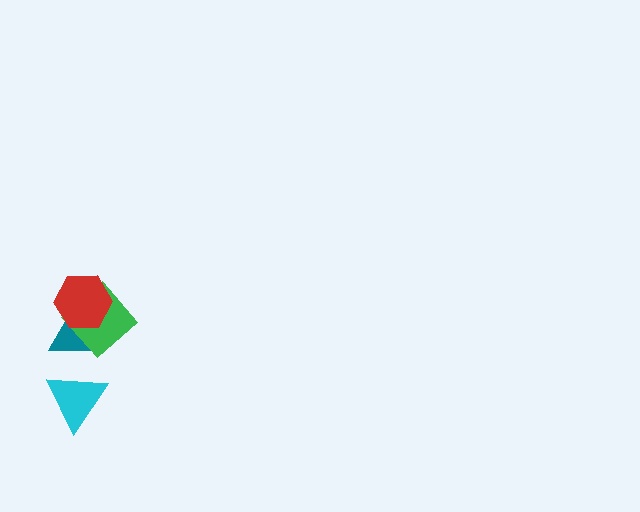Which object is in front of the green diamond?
The red hexagon is in front of the green diamond.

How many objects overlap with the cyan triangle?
0 objects overlap with the cyan triangle.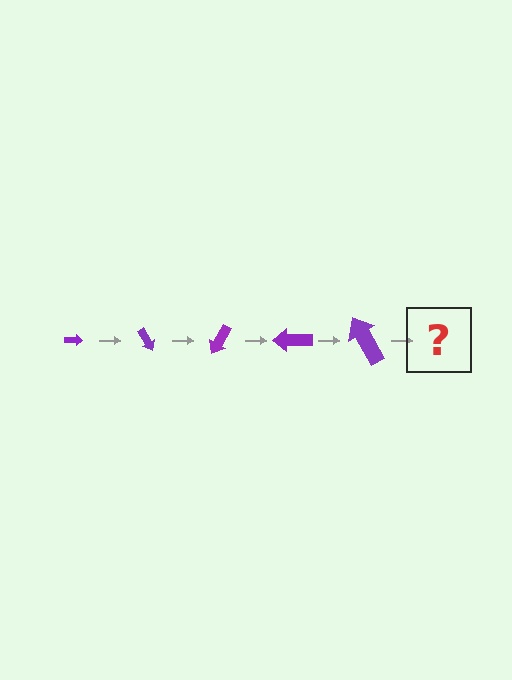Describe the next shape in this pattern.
It should be an arrow, larger than the previous one and rotated 300 degrees from the start.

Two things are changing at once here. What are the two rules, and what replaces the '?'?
The two rules are that the arrow grows larger each step and it rotates 60 degrees each step. The '?' should be an arrow, larger than the previous one and rotated 300 degrees from the start.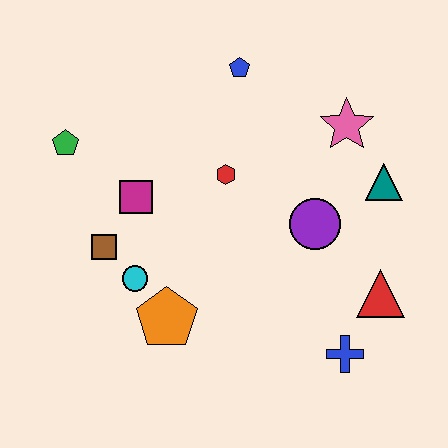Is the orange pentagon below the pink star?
Yes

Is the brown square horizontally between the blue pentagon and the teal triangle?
No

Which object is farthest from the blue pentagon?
The blue cross is farthest from the blue pentagon.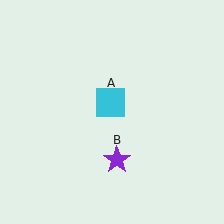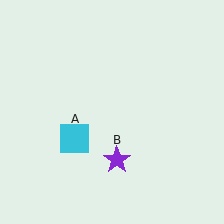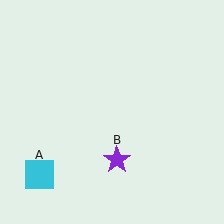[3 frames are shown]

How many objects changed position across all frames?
1 object changed position: cyan square (object A).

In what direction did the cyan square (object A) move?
The cyan square (object A) moved down and to the left.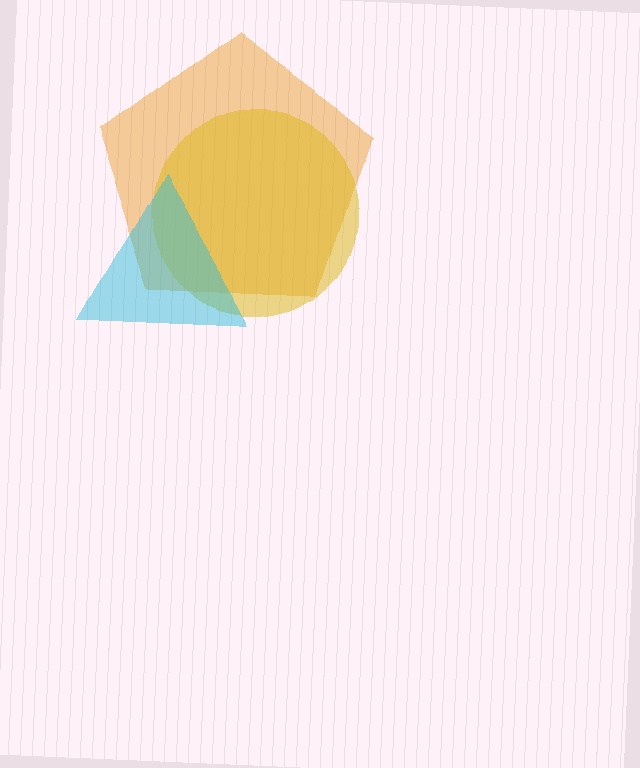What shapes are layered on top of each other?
The layered shapes are: an orange pentagon, a yellow circle, a cyan triangle.